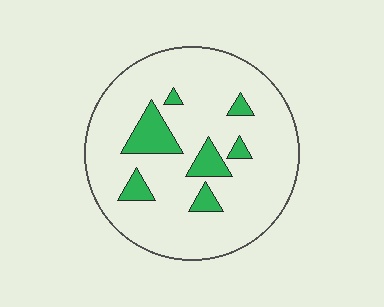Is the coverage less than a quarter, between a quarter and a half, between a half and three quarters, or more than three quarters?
Less than a quarter.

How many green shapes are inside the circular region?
7.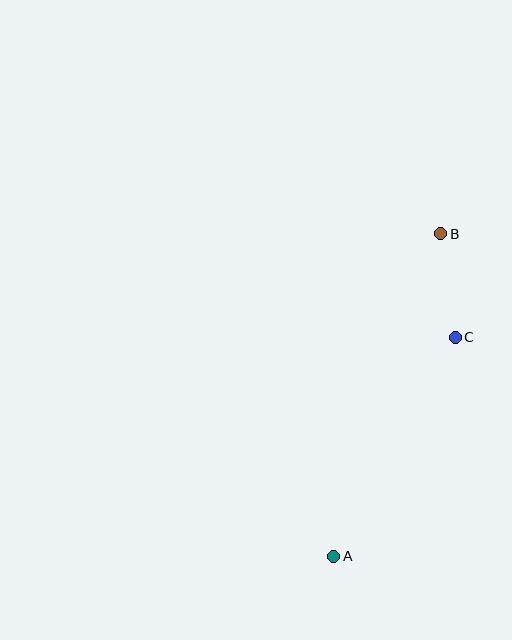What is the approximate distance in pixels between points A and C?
The distance between A and C is approximately 250 pixels.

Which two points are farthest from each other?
Points A and B are farthest from each other.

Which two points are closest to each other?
Points B and C are closest to each other.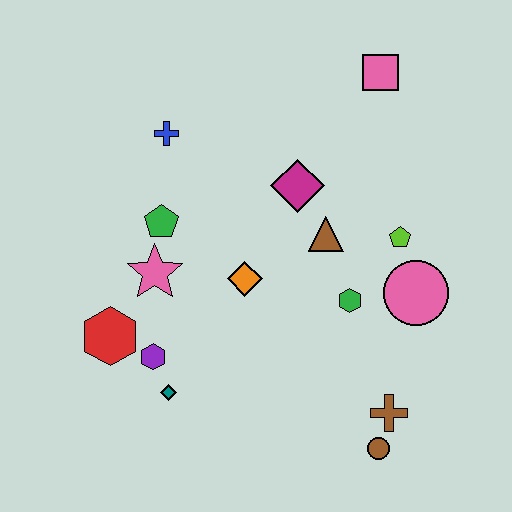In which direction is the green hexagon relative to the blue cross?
The green hexagon is to the right of the blue cross.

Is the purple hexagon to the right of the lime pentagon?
No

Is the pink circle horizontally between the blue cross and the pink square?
No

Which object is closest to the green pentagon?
The pink star is closest to the green pentagon.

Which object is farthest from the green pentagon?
The brown circle is farthest from the green pentagon.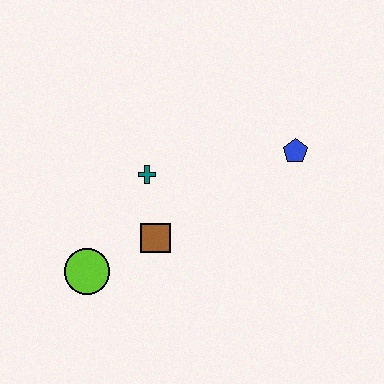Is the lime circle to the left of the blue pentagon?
Yes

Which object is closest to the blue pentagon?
The teal cross is closest to the blue pentagon.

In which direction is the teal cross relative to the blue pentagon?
The teal cross is to the left of the blue pentagon.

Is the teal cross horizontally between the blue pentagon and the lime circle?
Yes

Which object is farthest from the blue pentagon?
The lime circle is farthest from the blue pentagon.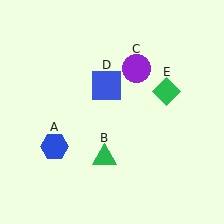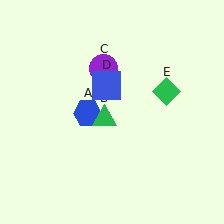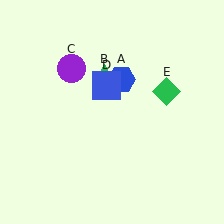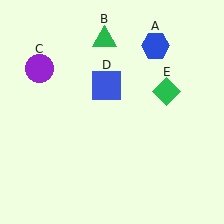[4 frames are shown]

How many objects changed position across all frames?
3 objects changed position: blue hexagon (object A), green triangle (object B), purple circle (object C).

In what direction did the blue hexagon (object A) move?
The blue hexagon (object A) moved up and to the right.